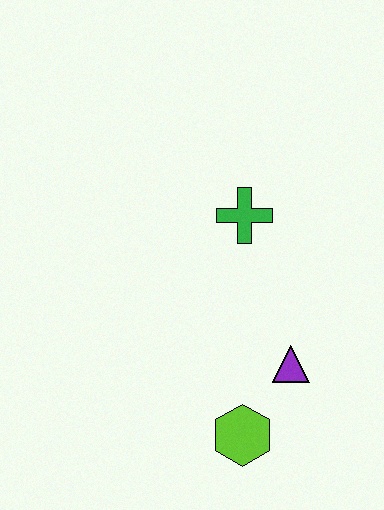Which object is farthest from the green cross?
The lime hexagon is farthest from the green cross.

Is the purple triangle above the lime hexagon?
Yes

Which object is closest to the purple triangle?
The lime hexagon is closest to the purple triangle.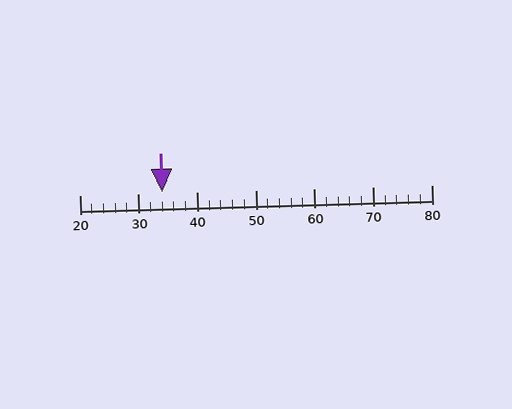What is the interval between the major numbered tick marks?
The major tick marks are spaced 10 units apart.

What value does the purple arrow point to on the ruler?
The purple arrow points to approximately 34.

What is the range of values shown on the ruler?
The ruler shows values from 20 to 80.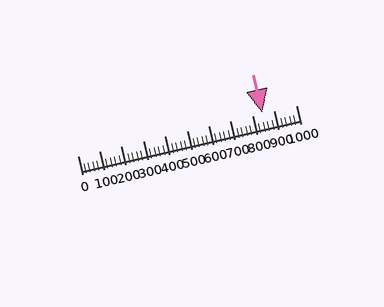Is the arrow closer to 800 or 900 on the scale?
The arrow is closer to 800.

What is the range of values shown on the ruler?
The ruler shows values from 0 to 1000.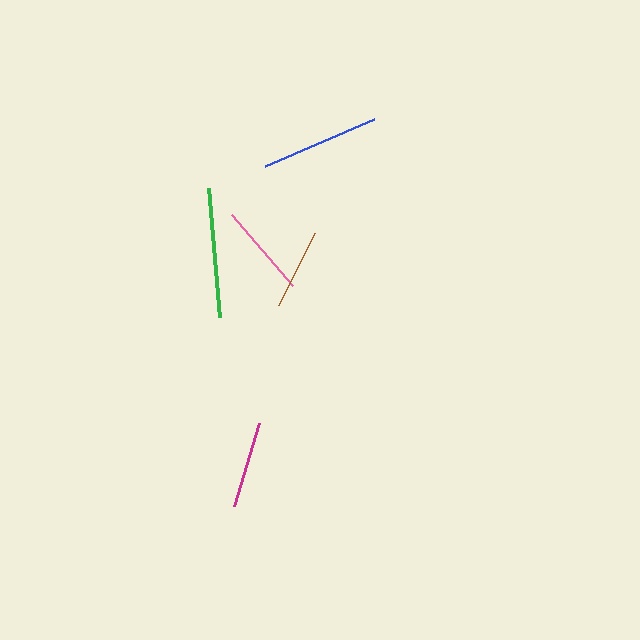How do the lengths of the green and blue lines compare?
The green and blue lines are approximately the same length.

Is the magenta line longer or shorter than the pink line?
The pink line is longer than the magenta line.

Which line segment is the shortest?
The brown line is the shortest at approximately 81 pixels.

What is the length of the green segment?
The green segment is approximately 129 pixels long.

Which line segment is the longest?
The green line is the longest at approximately 129 pixels.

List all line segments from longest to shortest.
From longest to shortest: green, blue, pink, magenta, brown.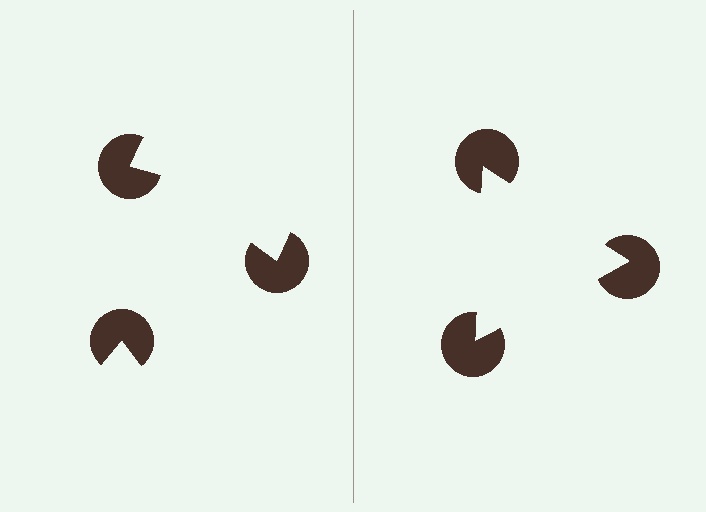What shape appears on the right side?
An illusory triangle.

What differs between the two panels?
The pac-man discs are positioned identically on both sides; only the wedge orientations differ. On the right they align to a triangle; on the left they are misaligned.